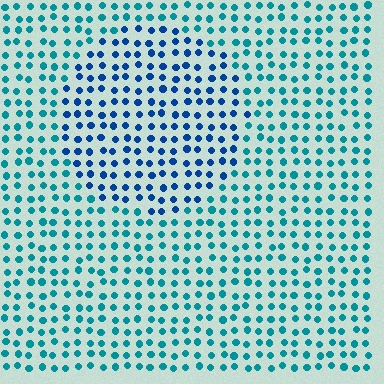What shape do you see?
I see a circle.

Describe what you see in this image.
The image is filled with small teal elements in a uniform arrangement. A circle-shaped region is visible where the elements are tinted to a slightly different hue, forming a subtle color boundary.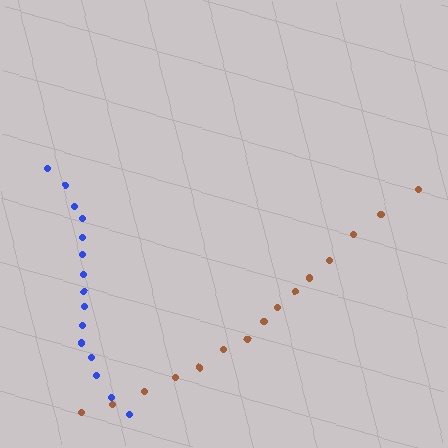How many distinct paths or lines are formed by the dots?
There are 2 distinct paths.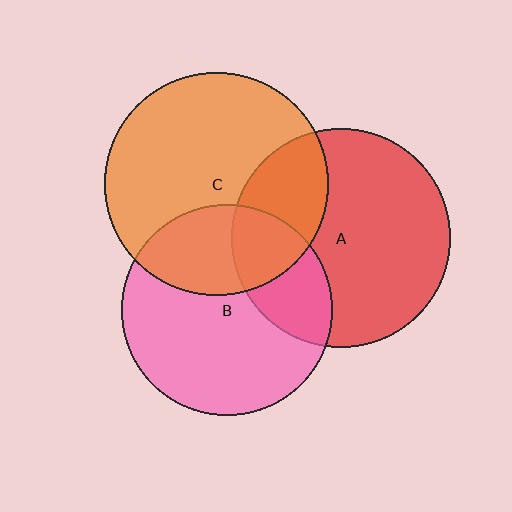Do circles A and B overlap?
Yes.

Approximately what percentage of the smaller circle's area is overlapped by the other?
Approximately 25%.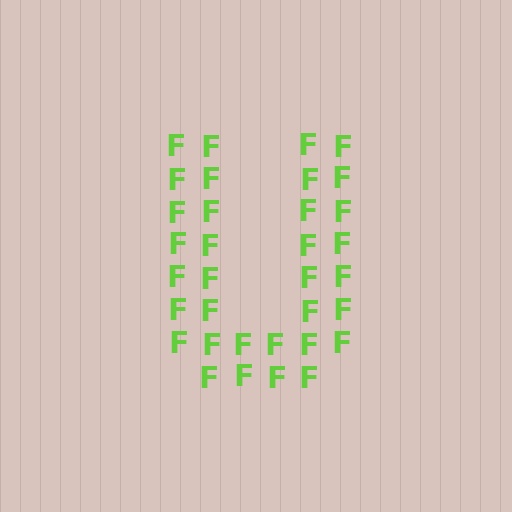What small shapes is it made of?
It is made of small letter F's.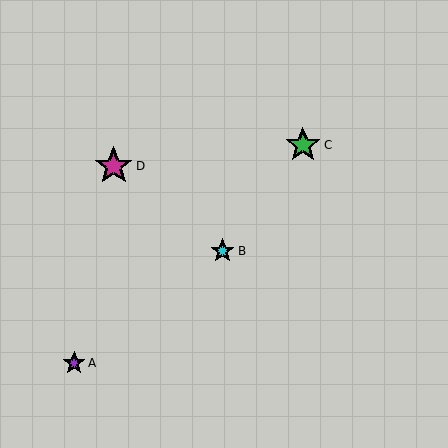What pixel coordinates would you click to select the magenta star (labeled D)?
Click at (114, 166) to select the magenta star D.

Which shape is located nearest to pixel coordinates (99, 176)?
The magenta star (labeled D) at (114, 166) is nearest to that location.